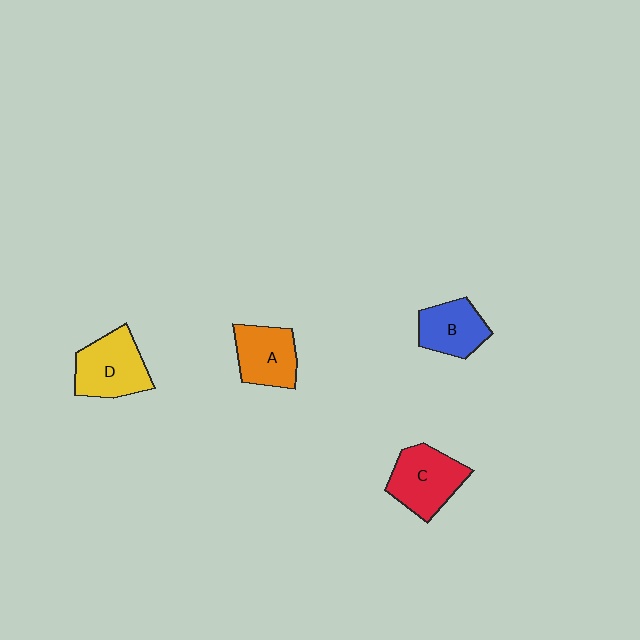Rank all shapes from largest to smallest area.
From largest to smallest: D (yellow), C (red), A (orange), B (blue).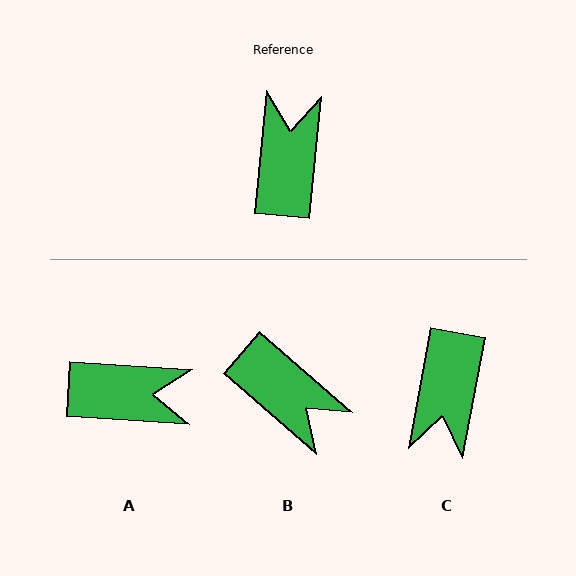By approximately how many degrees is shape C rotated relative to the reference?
Approximately 176 degrees counter-clockwise.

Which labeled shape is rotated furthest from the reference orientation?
C, about 176 degrees away.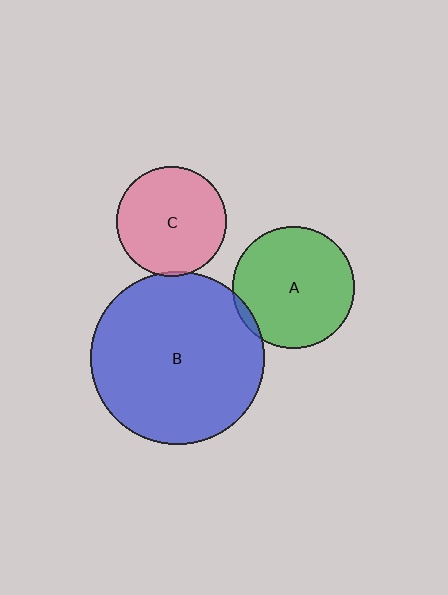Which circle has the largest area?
Circle B (blue).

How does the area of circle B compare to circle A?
Approximately 2.0 times.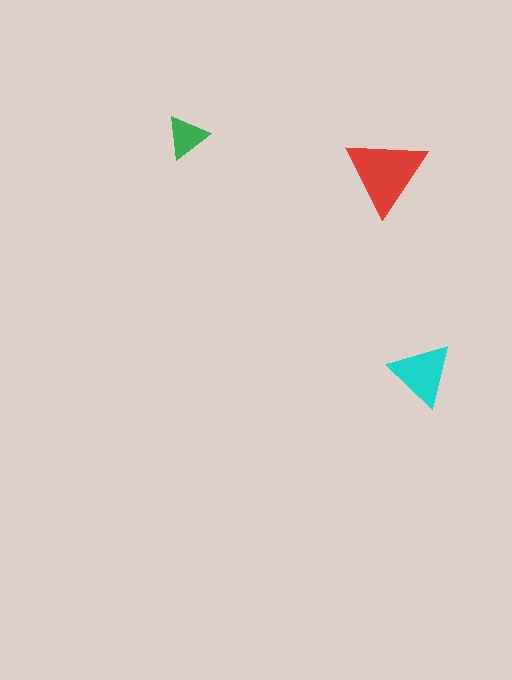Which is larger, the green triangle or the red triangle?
The red one.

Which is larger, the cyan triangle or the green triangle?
The cyan one.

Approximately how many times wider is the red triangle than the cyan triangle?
About 1.5 times wider.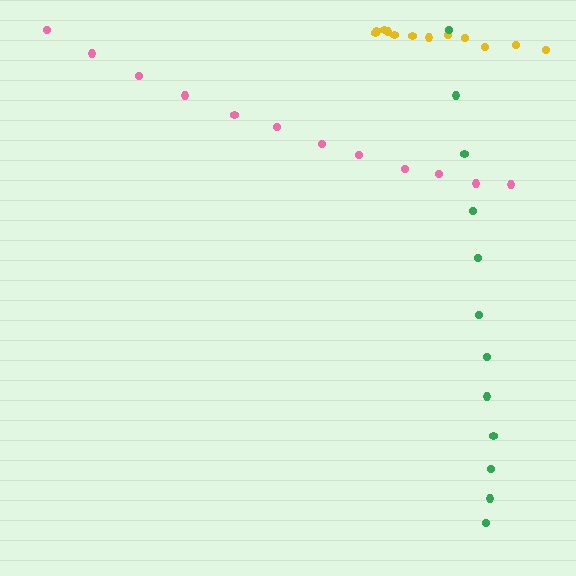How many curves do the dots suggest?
There are 3 distinct paths.